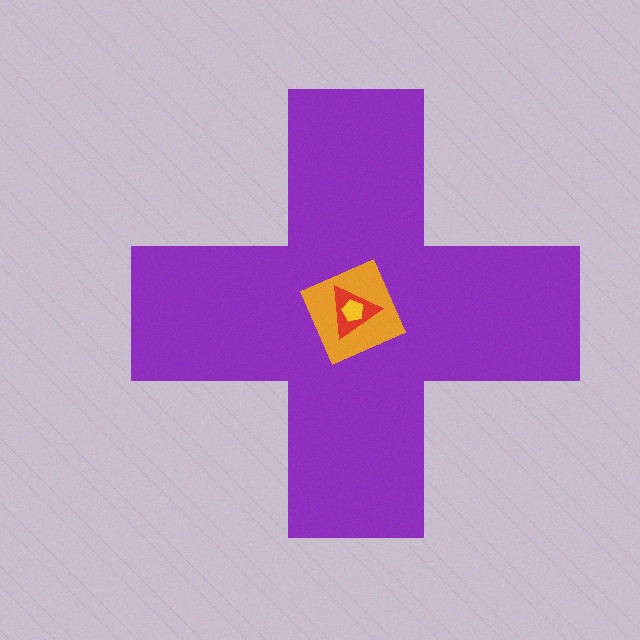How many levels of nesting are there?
4.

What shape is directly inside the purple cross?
The orange square.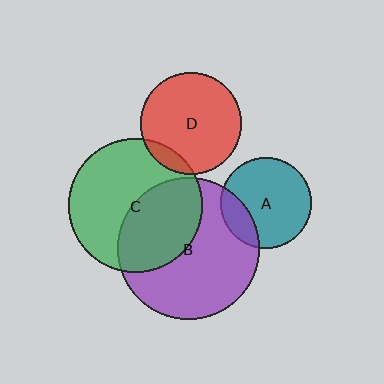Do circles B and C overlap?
Yes.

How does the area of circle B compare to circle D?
Approximately 1.9 times.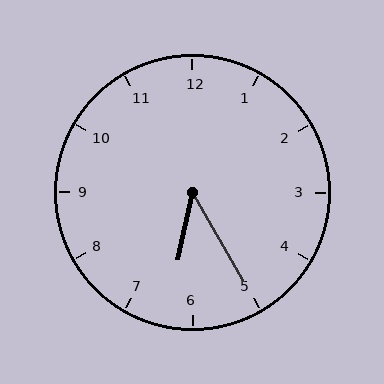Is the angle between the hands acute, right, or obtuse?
It is acute.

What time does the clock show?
6:25.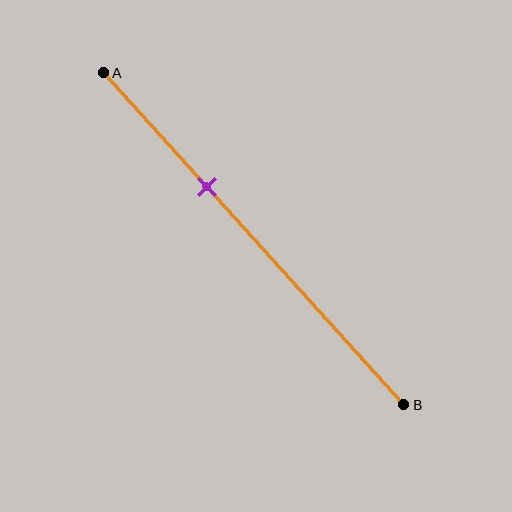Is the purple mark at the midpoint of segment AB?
No, the mark is at about 35% from A, not at the 50% midpoint.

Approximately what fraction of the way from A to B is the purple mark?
The purple mark is approximately 35% of the way from A to B.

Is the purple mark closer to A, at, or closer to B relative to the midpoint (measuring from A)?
The purple mark is closer to point A than the midpoint of segment AB.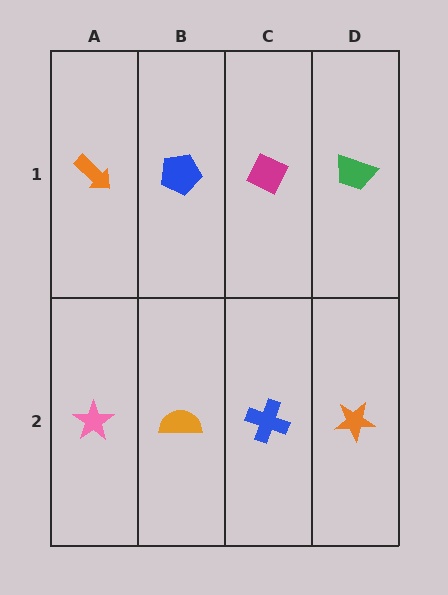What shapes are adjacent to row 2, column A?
An orange arrow (row 1, column A), an orange semicircle (row 2, column B).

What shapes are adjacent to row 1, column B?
An orange semicircle (row 2, column B), an orange arrow (row 1, column A), a magenta diamond (row 1, column C).